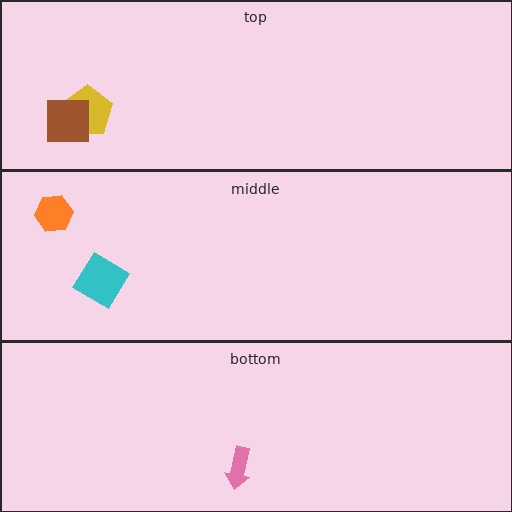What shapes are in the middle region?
The cyan diamond, the orange hexagon.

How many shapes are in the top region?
2.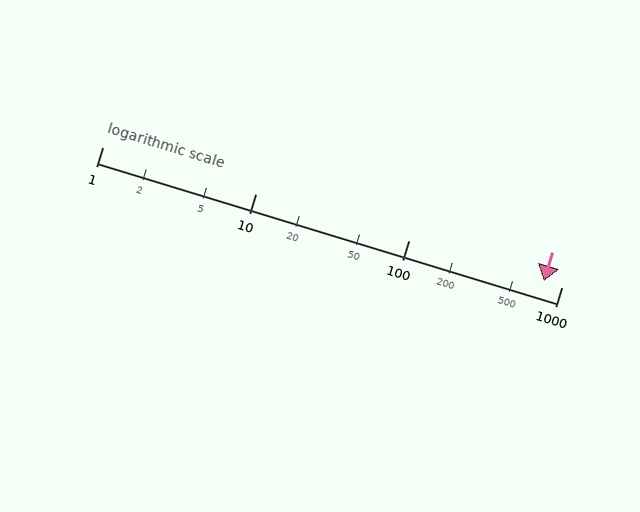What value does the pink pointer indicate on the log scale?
The pointer indicates approximately 770.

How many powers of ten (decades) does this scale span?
The scale spans 3 decades, from 1 to 1000.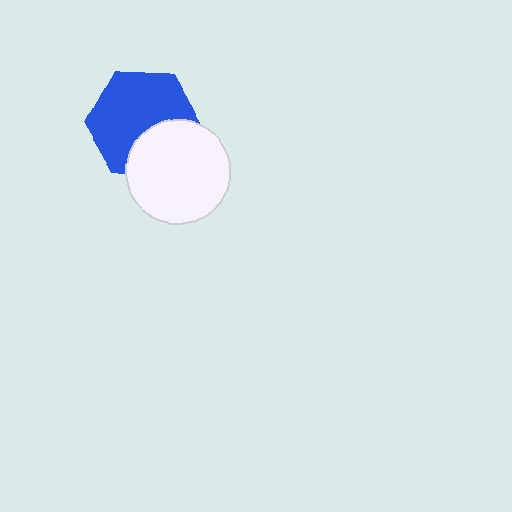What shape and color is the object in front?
The object in front is a white circle.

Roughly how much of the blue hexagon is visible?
Most of it is visible (roughly 68%).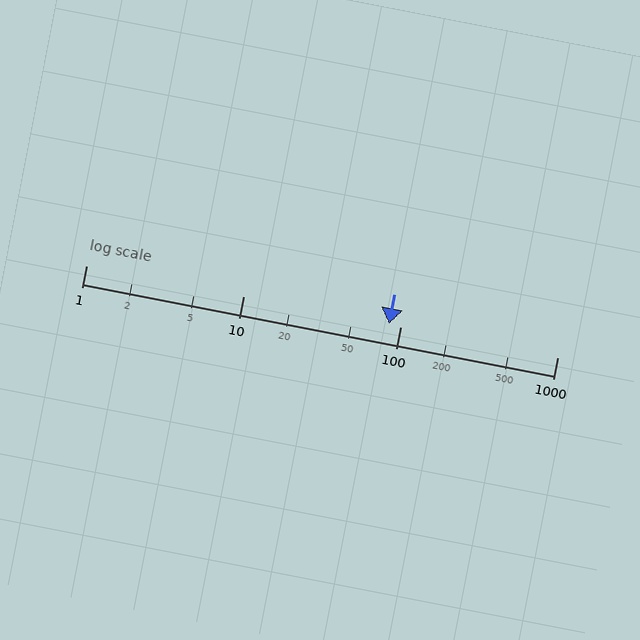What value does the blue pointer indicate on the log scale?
The pointer indicates approximately 85.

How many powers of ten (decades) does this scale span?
The scale spans 3 decades, from 1 to 1000.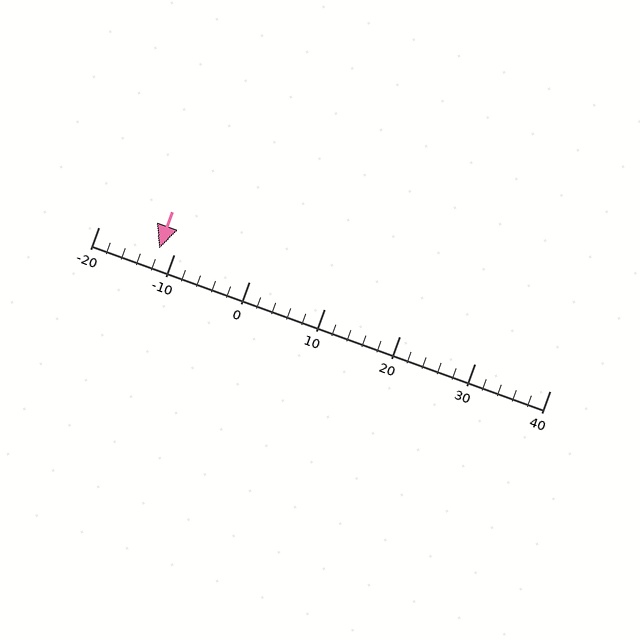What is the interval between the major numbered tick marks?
The major tick marks are spaced 10 units apart.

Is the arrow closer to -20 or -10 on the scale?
The arrow is closer to -10.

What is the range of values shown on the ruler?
The ruler shows values from -20 to 40.